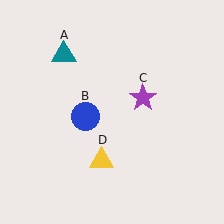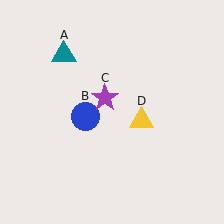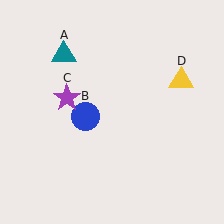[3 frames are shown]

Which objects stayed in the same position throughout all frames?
Teal triangle (object A) and blue circle (object B) remained stationary.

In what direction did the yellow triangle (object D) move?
The yellow triangle (object D) moved up and to the right.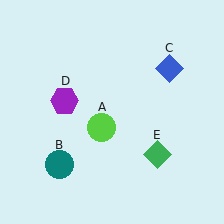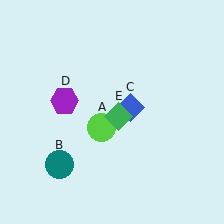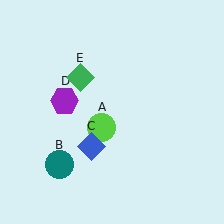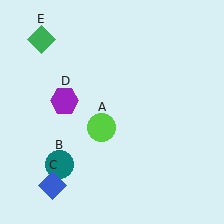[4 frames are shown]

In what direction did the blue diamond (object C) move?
The blue diamond (object C) moved down and to the left.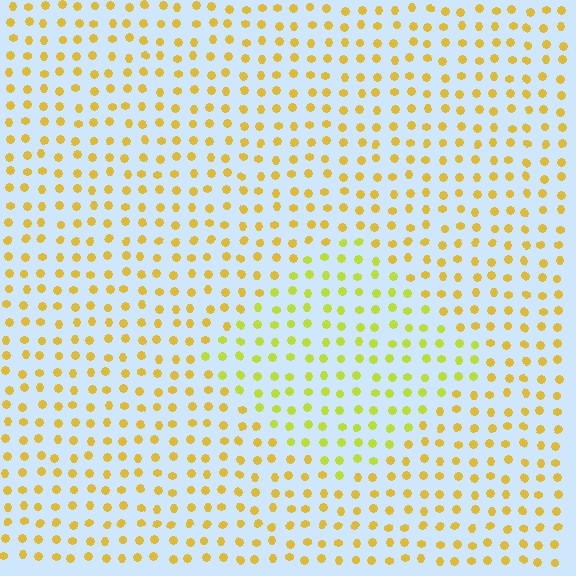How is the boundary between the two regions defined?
The boundary is defined purely by a slight shift in hue (about 26 degrees). Spacing, size, and orientation are identical on both sides.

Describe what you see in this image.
The image is filled with small yellow elements in a uniform arrangement. A diamond-shaped region is visible where the elements are tinted to a slightly different hue, forming a subtle color boundary.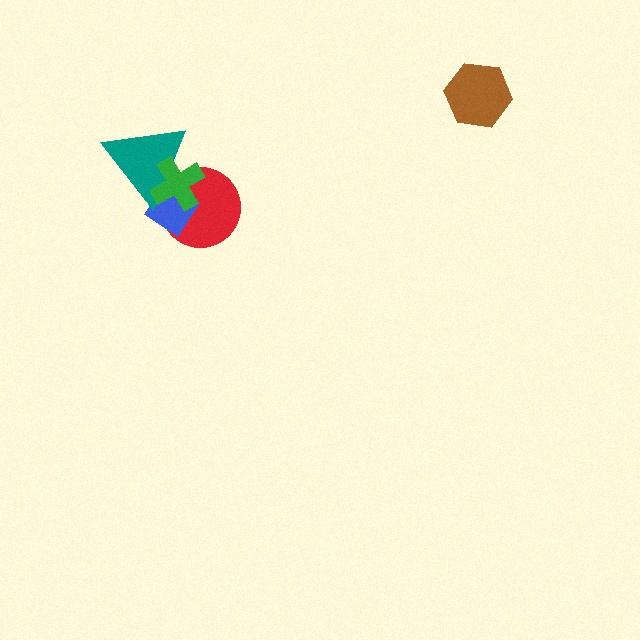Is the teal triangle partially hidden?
Yes, it is partially covered by another shape.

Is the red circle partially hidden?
Yes, it is partially covered by another shape.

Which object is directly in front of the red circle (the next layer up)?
The blue diamond is directly in front of the red circle.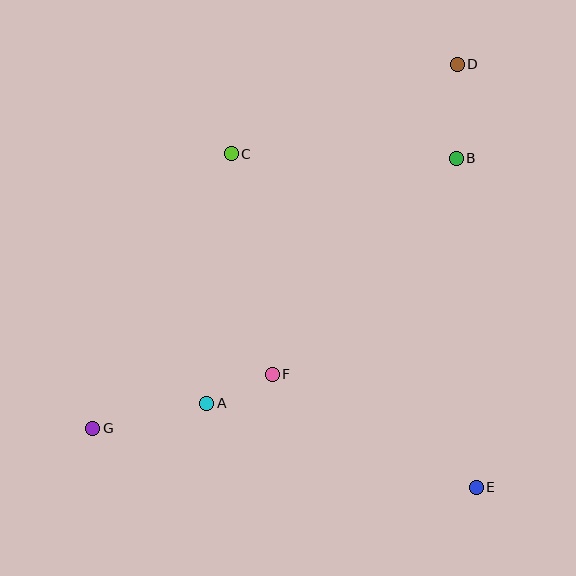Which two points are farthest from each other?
Points D and G are farthest from each other.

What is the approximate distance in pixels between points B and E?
The distance between B and E is approximately 329 pixels.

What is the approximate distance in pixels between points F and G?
The distance between F and G is approximately 188 pixels.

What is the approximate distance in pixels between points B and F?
The distance between B and F is approximately 283 pixels.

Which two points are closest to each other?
Points A and F are closest to each other.